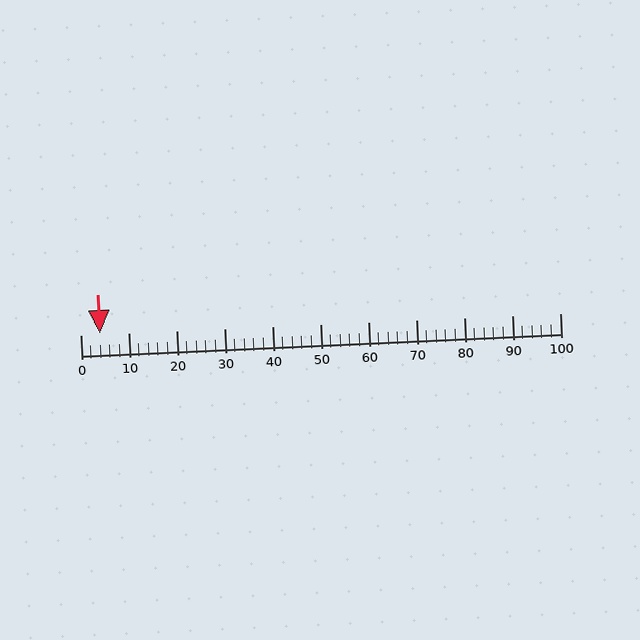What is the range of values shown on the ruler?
The ruler shows values from 0 to 100.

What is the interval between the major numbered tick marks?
The major tick marks are spaced 10 units apart.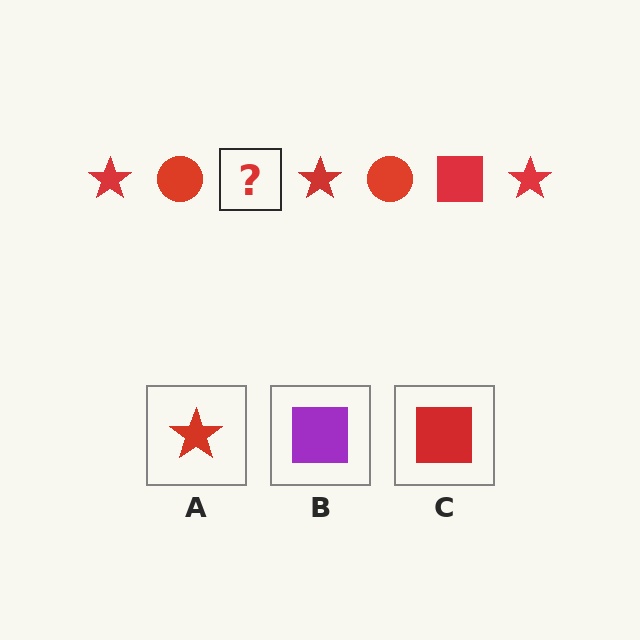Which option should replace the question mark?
Option C.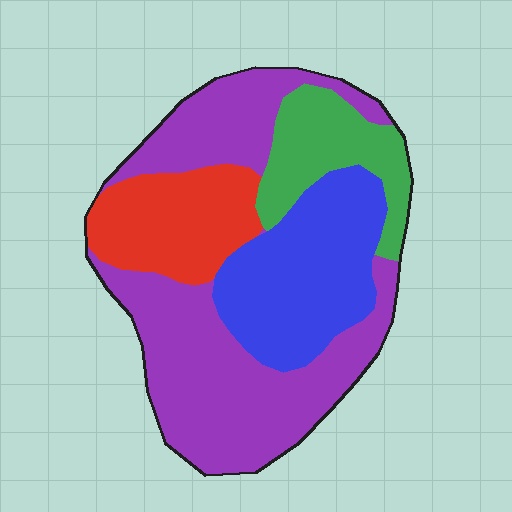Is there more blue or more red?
Blue.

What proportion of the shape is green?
Green takes up about one eighth (1/8) of the shape.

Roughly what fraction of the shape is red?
Red takes up about one sixth (1/6) of the shape.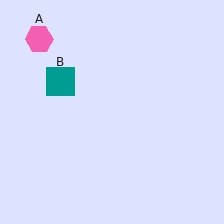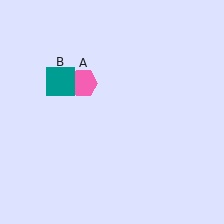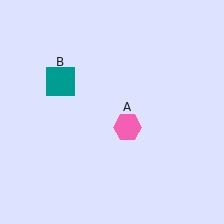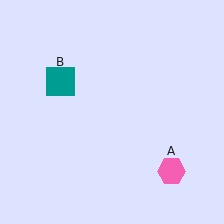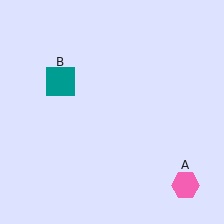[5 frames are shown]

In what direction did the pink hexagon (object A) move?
The pink hexagon (object A) moved down and to the right.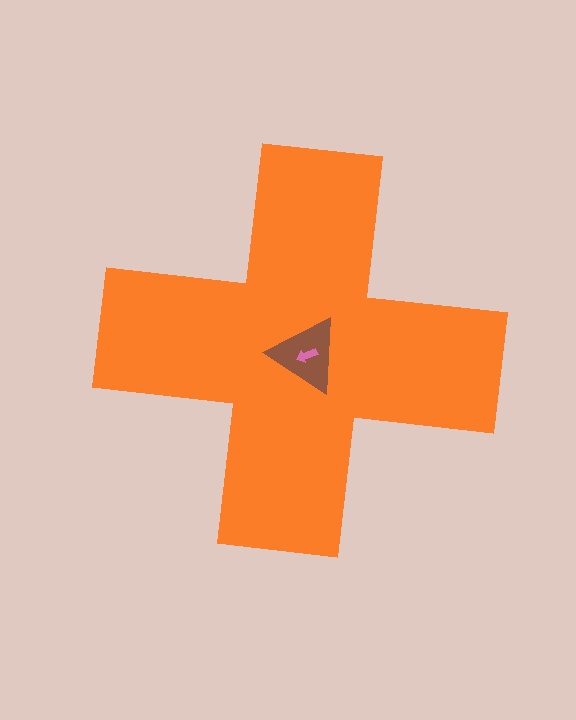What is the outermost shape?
The orange cross.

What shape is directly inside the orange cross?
The brown triangle.